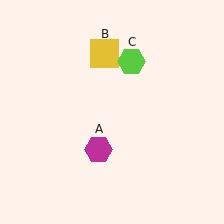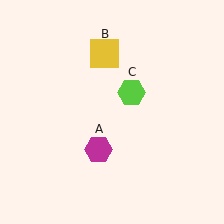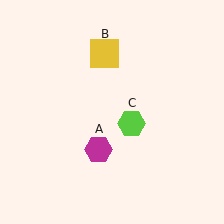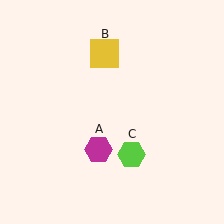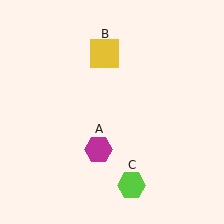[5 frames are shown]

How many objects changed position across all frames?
1 object changed position: lime hexagon (object C).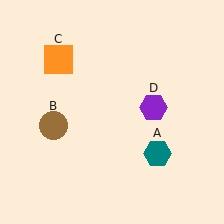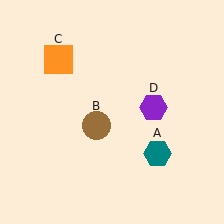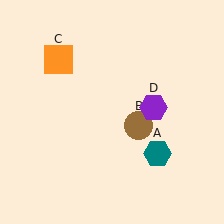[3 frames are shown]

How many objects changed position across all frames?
1 object changed position: brown circle (object B).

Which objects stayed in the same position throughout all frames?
Teal hexagon (object A) and orange square (object C) and purple hexagon (object D) remained stationary.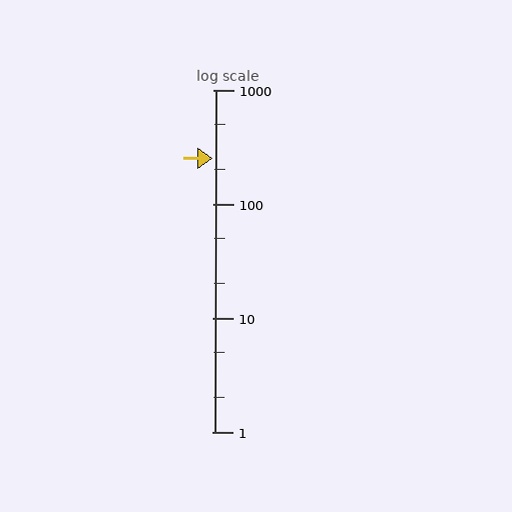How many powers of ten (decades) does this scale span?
The scale spans 3 decades, from 1 to 1000.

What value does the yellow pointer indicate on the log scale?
The pointer indicates approximately 250.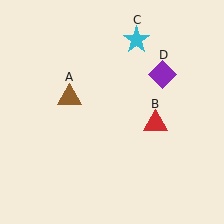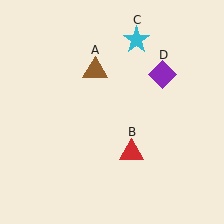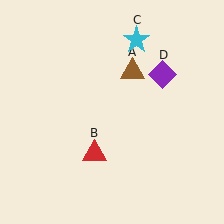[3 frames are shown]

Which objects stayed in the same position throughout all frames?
Cyan star (object C) and purple diamond (object D) remained stationary.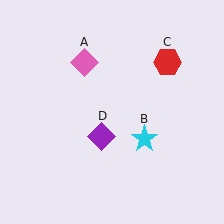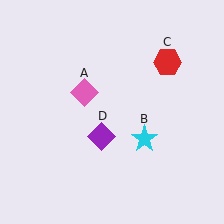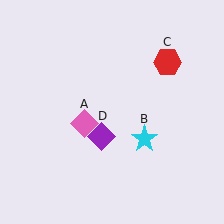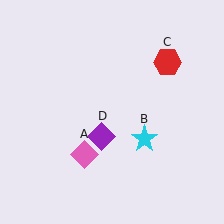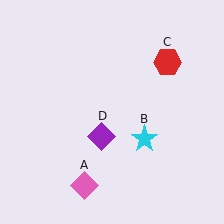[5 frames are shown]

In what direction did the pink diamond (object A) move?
The pink diamond (object A) moved down.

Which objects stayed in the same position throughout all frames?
Cyan star (object B) and red hexagon (object C) and purple diamond (object D) remained stationary.